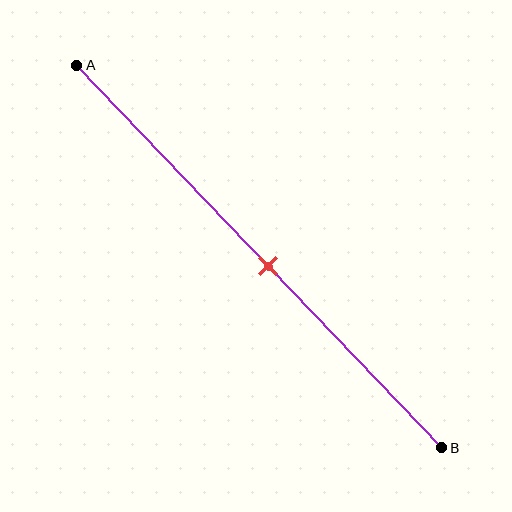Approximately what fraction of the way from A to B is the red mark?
The red mark is approximately 50% of the way from A to B.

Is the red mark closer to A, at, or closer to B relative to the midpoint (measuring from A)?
The red mark is approximately at the midpoint of segment AB.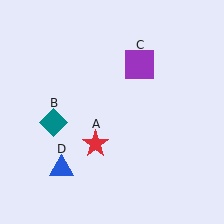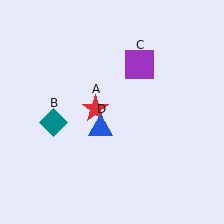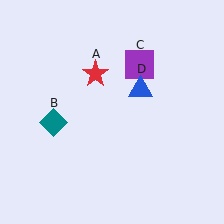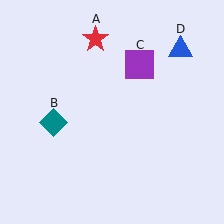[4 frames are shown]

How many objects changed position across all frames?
2 objects changed position: red star (object A), blue triangle (object D).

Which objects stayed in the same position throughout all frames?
Teal diamond (object B) and purple square (object C) remained stationary.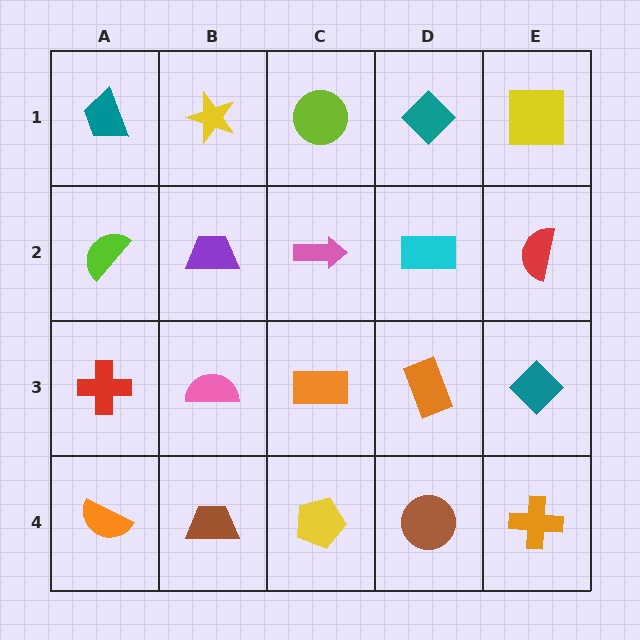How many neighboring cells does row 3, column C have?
4.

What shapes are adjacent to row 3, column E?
A red semicircle (row 2, column E), an orange cross (row 4, column E), an orange rectangle (row 3, column D).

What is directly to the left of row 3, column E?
An orange rectangle.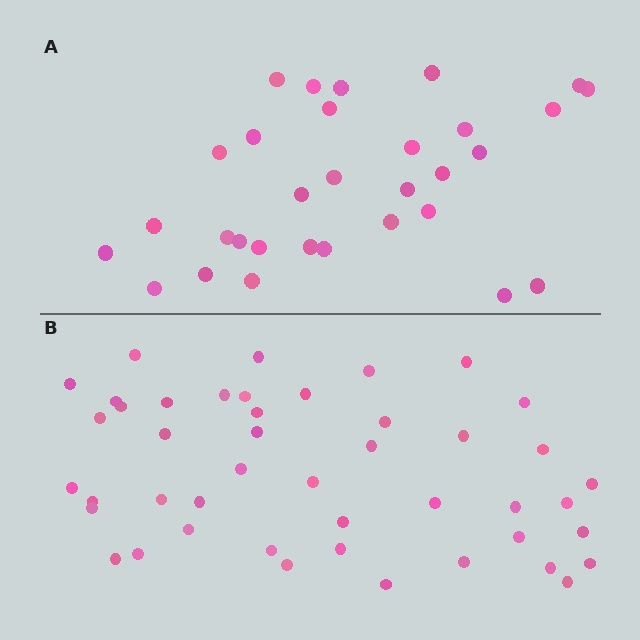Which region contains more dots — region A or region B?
Region B (the bottom region) has more dots.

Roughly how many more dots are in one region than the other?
Region B has approximately 15 more dots than region A.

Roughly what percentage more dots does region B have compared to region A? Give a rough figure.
About 45% more.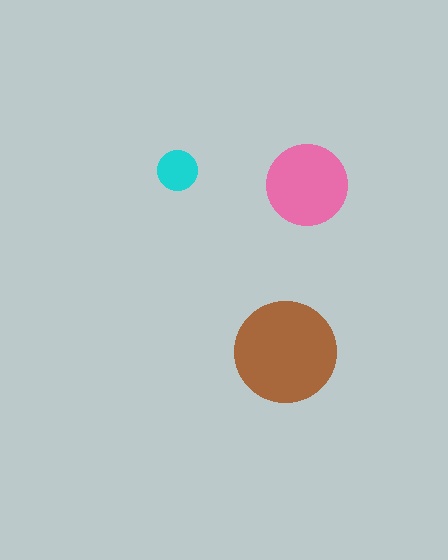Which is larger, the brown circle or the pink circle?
The brown one.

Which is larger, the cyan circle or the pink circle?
The pink one.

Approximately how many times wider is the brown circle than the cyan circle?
About 2.5 times wider.